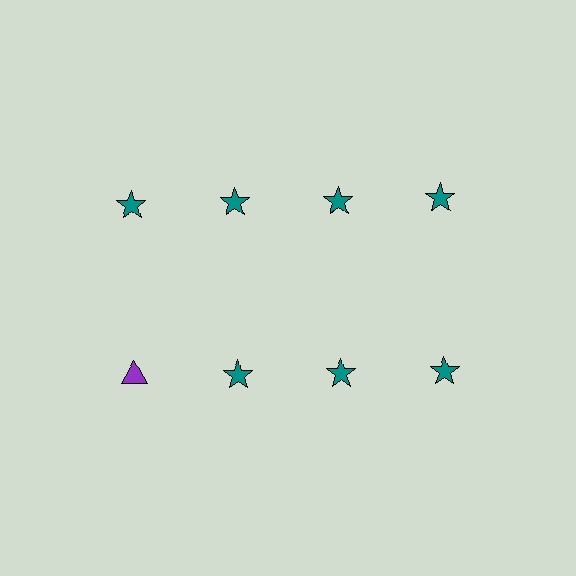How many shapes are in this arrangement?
There are 8 shapes arranged in a grid pattern.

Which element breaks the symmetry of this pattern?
The purple triangle in the second row, leftmost column breaks the symmetry. All other shapes are teal stars.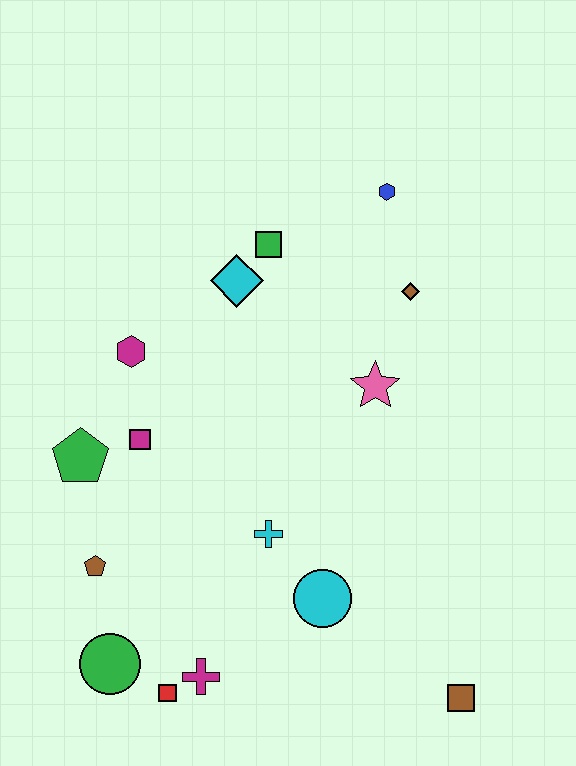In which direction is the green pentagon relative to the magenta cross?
The green pentagon is above the magenta cross.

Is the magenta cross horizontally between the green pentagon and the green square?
Yes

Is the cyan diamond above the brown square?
Yes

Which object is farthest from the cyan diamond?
The brown square is farthest from the cyan diamond.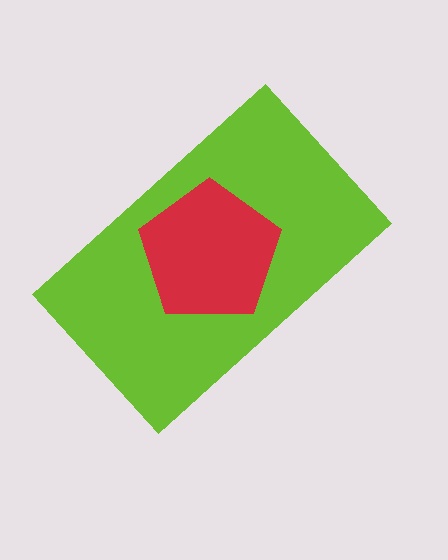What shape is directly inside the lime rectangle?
The red pentagon.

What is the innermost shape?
The red pentagon.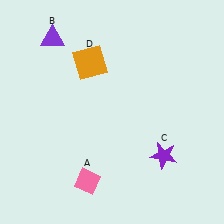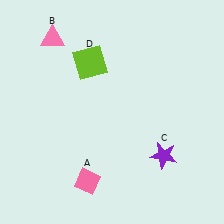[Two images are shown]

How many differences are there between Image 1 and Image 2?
There are 2 differences between the two images.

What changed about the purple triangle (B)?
In Image 1, B is purple. In Image 2, it changed to pink.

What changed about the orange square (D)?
In Image 1, D is orange. In Image 2, it changed to lime.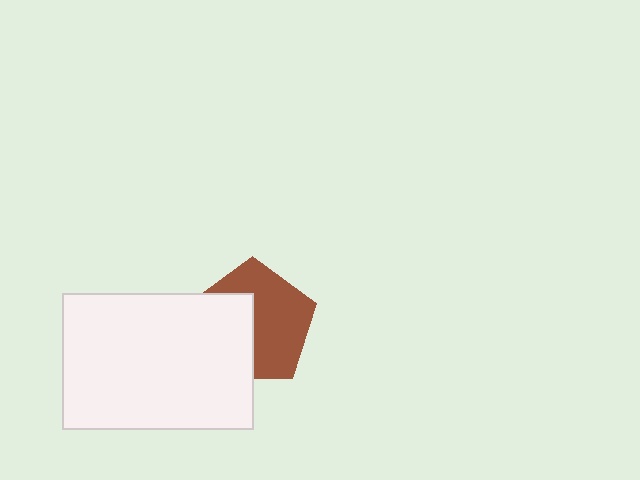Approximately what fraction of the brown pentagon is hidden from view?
Roughly 42% of the brown pentagon is hidden behind the white rectangle.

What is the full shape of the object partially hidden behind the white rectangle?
The partially hidden object is a brown pentagon.